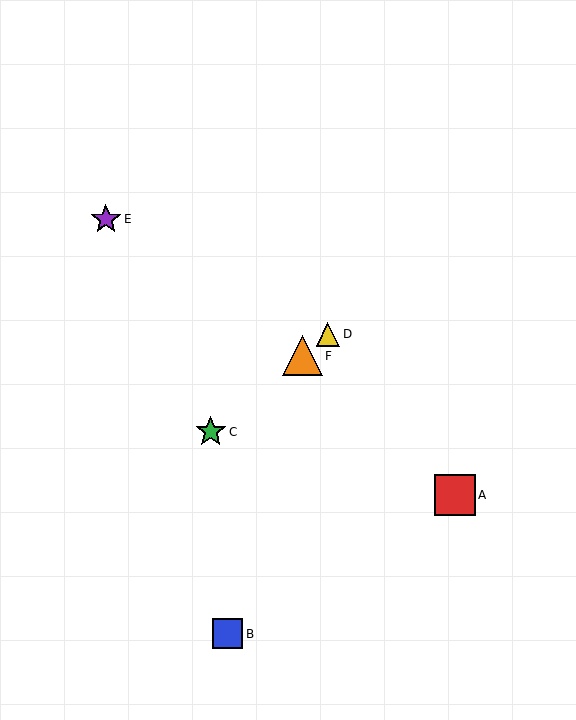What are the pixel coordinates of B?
Object B is at (228, 634).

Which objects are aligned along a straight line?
Objects C, D, F are aligned along a straight line.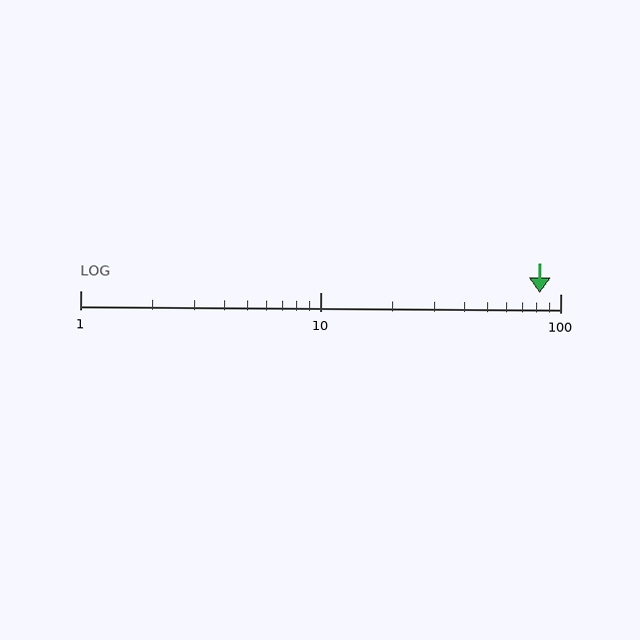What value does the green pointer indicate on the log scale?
The pointer indicates approximately 82.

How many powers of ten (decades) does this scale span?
The scale spans 2 decades, from 1 to 100.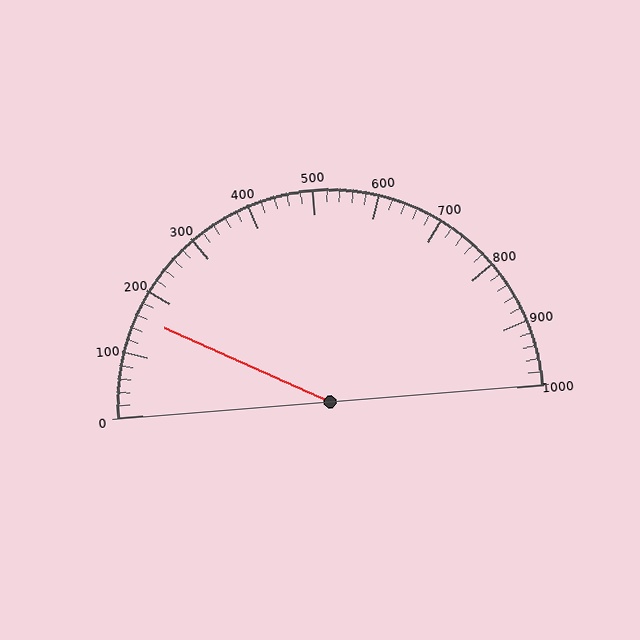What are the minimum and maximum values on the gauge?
The gauge ranges from 0 to 1000.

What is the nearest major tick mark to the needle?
The nearest major tick mark is 200.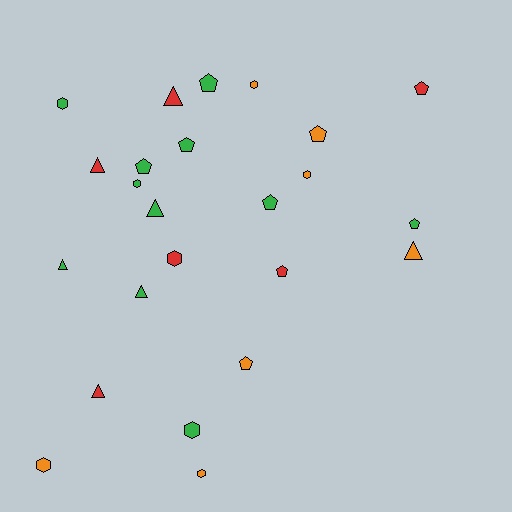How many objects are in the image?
There are 24 objects.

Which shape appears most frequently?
Pentagon, with 9 objects.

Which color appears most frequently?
Green, with 11 objects.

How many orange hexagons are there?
There are 4 orange hexagons.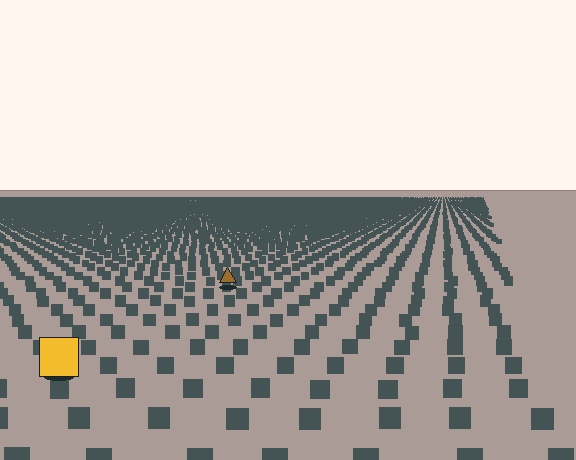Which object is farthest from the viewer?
The brown triangle is farthest from the viewer. It appears smaller and the ground texture around it is denser.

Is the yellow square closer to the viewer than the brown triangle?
Yes. The yellow square is closer — you can tell from the texture gradient: the ground texture is coarser near it.